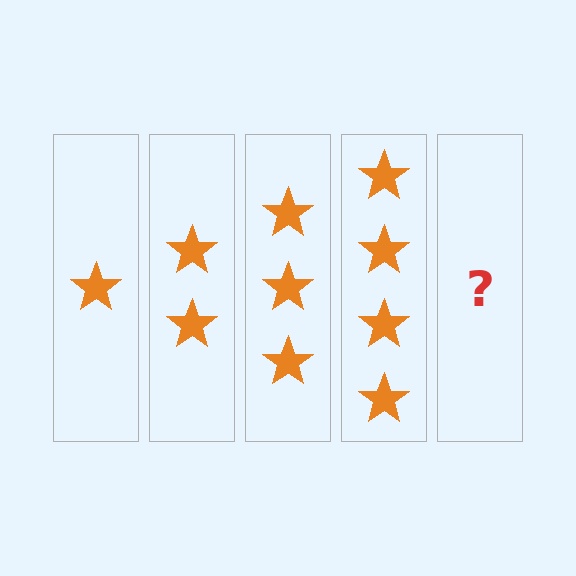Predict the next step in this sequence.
The next step is 5 stars.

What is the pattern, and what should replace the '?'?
The pattern is that each step adds one more star. The '?' should be 5 stars.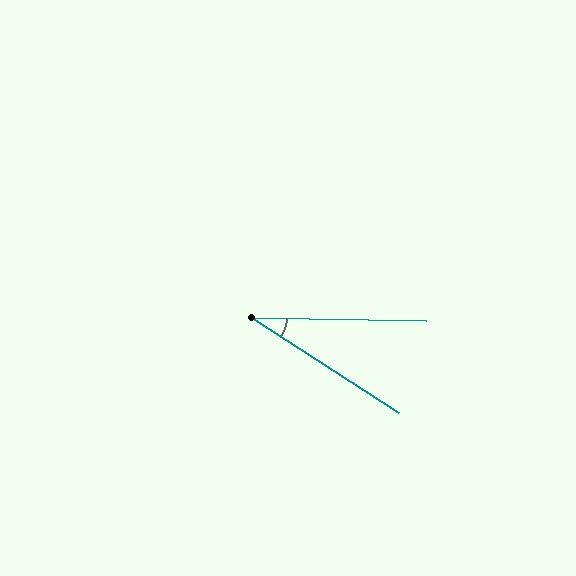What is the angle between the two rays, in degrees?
Approximately 32 degrees.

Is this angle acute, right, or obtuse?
It is acute.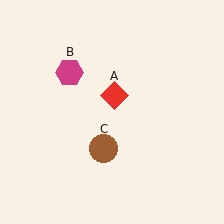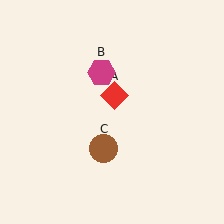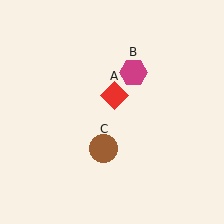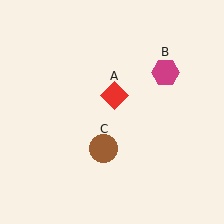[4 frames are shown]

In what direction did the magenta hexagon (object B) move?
The magenta hexagon (object B) moved right.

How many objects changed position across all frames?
1 object changed position: magenta hexagon (object B).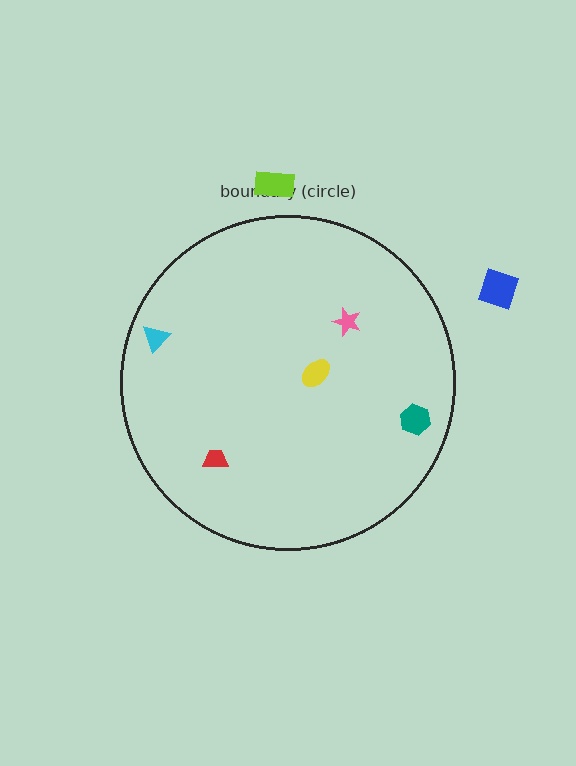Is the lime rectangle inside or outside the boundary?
Outside.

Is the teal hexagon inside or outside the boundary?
Inside.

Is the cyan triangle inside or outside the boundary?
Inside.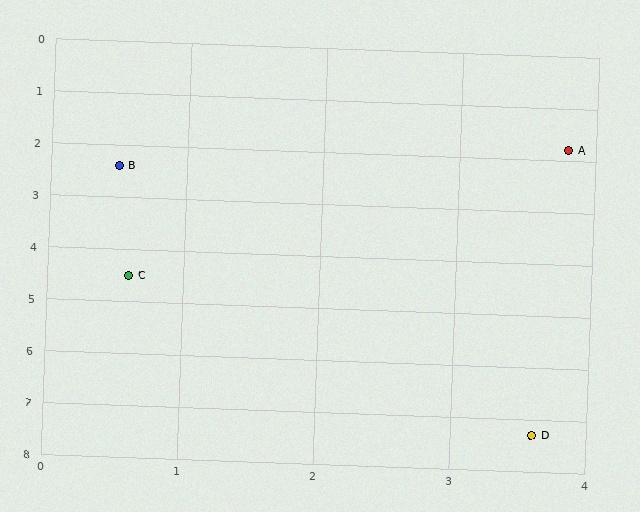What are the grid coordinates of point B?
Point B is at approximately (0.5, 2.4).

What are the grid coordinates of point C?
Point C is at approximately (0.6, 4.5).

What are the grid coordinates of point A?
Point A is at approximately (3.8, 1.8).